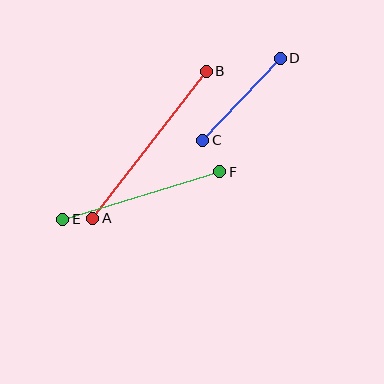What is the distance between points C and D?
The distance is approximately 113 pixels.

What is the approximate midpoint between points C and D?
The midpoint is at approximately (241, 99) pixels.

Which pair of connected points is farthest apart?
Points A and B are farthest apart.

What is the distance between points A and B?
The distance is approximately 186 pixels.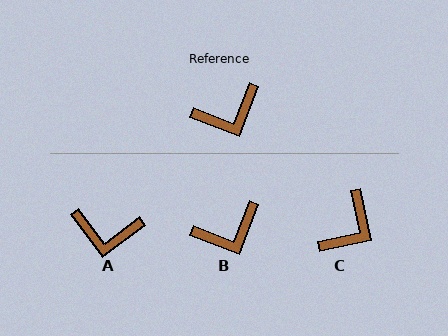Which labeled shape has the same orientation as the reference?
B.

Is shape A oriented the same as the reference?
No, it is off by about 32 degrees.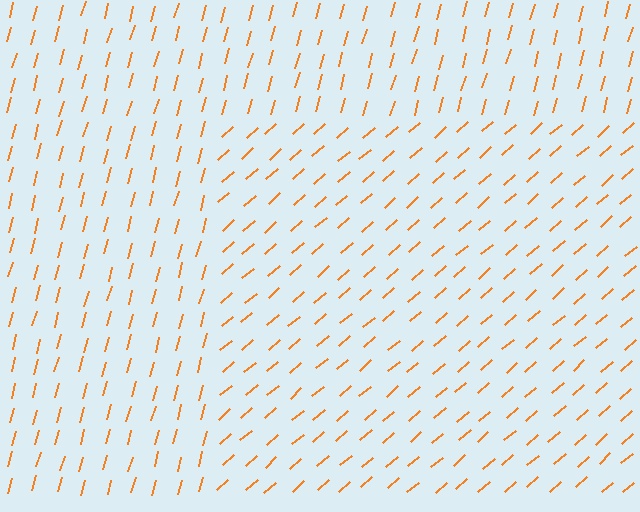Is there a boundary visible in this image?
Yes, there is a texture boundary formed by a change in line orientation.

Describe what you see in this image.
The image is filled with small orange line segments. A rectangle region in the image has lines oriented differently from the surrounding lines, creating a visible texture boundary.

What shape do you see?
I see a rectangle.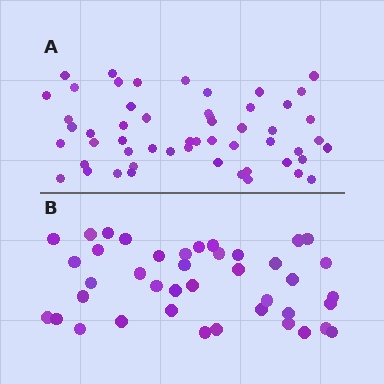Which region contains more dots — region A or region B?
Region A (the top region) has more dots.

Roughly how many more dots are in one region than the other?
Region A has approximately 15 more dots than region B.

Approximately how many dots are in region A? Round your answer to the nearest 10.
About 50 dots. (The exact count is 54, which rounds to 50.)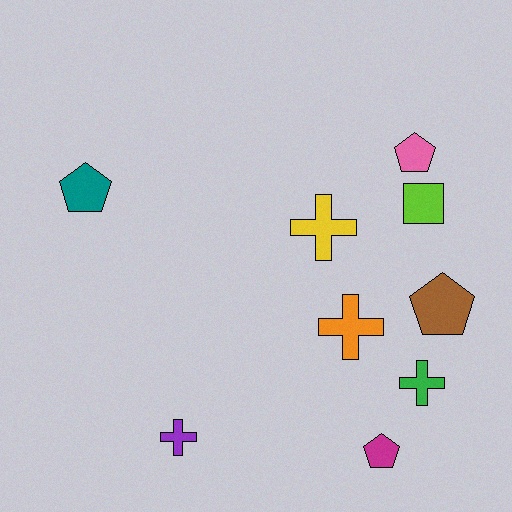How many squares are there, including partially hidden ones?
There is 1 square.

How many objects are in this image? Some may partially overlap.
There are 9 objects.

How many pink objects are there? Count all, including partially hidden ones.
There is 1 pink object.